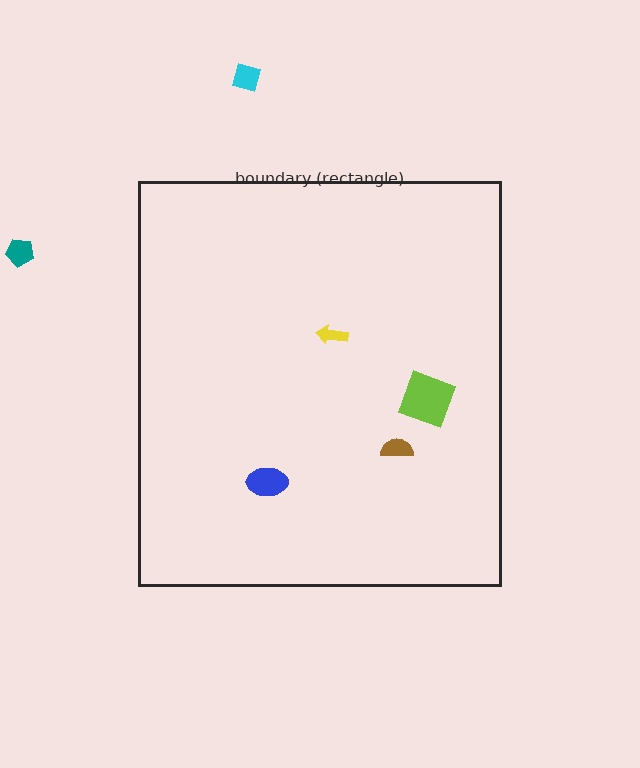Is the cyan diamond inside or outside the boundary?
Outside.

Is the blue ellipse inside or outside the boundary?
Inside.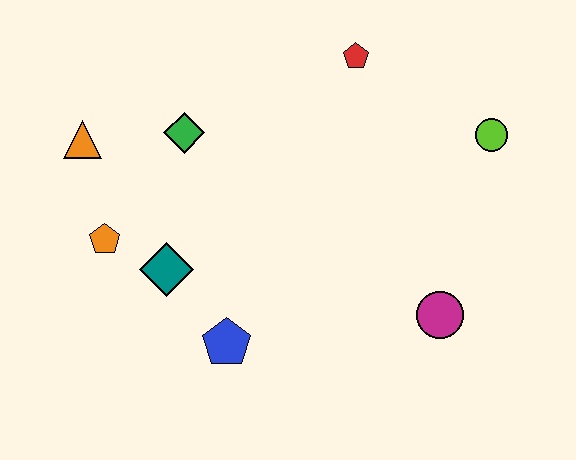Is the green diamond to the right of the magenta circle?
No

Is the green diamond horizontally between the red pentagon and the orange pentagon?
Yes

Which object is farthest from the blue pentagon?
The lime circle is farthest from the blue pentagon.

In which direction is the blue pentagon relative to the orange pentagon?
The blue pentagon is to the right of the orange pentagon.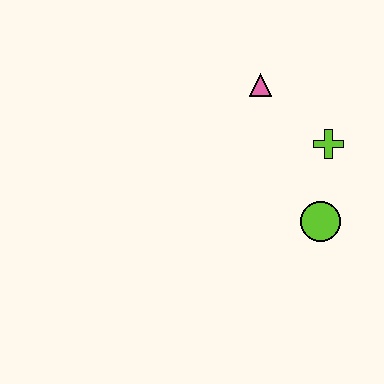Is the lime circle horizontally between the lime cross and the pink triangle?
Yes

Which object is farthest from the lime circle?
The pink triangle is farthest from the lime circle.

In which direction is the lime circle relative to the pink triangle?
The lime circle is below the pink triangle.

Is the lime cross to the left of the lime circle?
No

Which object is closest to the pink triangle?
The lime cross is closest to the pink triangle.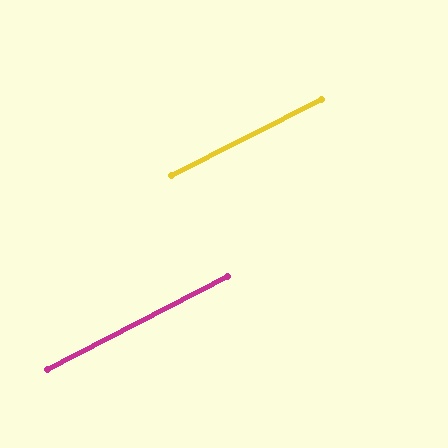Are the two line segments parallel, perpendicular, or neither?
Parallel — their directions differ by only 0.7°.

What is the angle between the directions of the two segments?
Approximately 1 degree.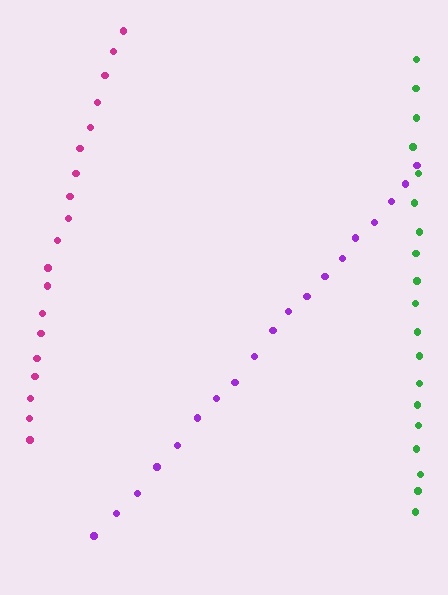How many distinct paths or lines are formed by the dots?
There are 3 distinct paths.